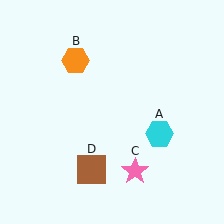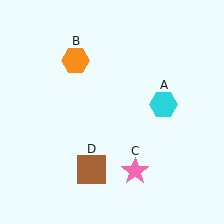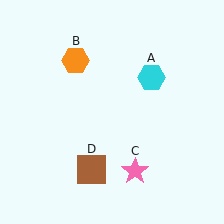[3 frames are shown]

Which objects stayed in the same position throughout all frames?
Orange hexagon (object B) and pink star (object C) and brown square (object D) remained stationary.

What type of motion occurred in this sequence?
The cyan hexagon (object A) rotated counterclockwise around the center of the scene.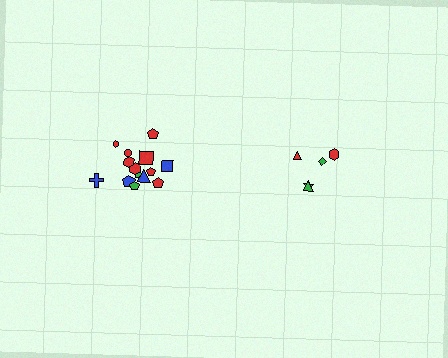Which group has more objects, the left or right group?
The left group.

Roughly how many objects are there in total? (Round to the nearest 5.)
Roughly 20 objects in total.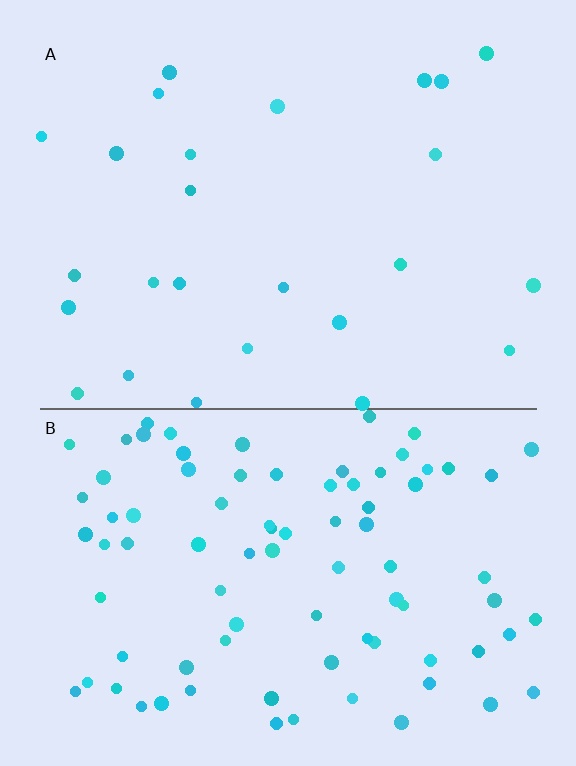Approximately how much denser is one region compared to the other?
Approximately 3.4× — region B over region A.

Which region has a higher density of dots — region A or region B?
B (the bottom).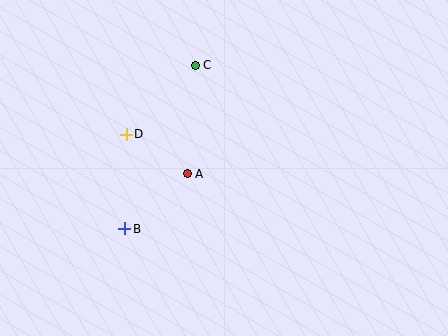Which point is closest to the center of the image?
Point A at (187, 174) is closest to the center.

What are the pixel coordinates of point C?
Point C is at (195, 65).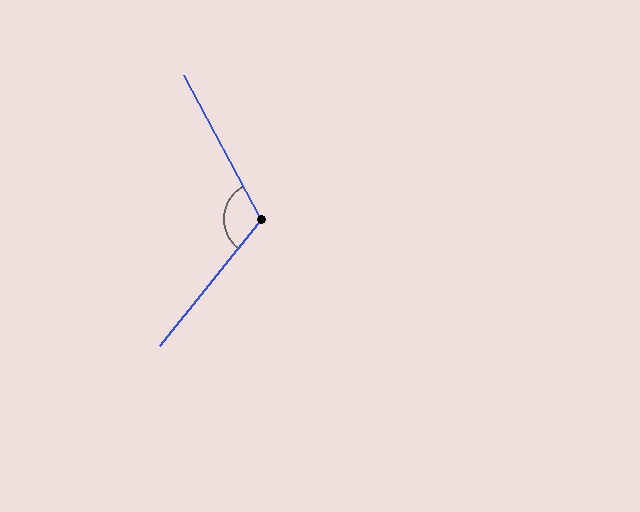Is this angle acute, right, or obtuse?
It is obtuse.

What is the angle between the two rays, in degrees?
Approximately 113 degrees.